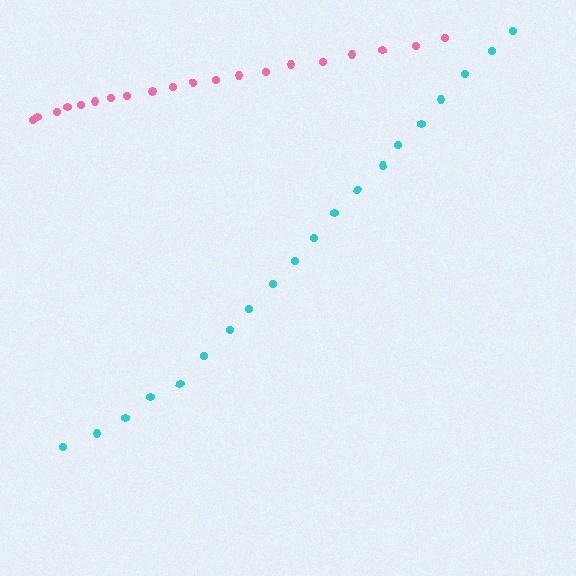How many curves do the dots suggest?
There are 2 distinct paths.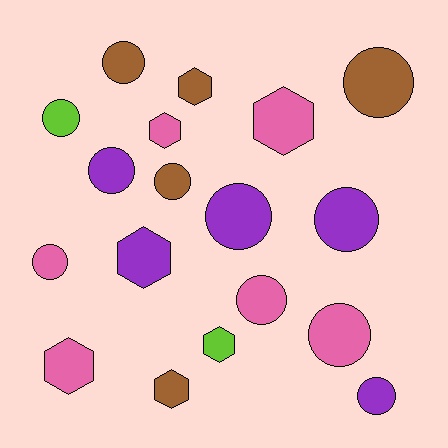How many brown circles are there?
There are 3 brown circles.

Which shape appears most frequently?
Circle, with 11 objects.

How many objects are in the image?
There are 18 objects.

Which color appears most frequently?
Pink, with 6 objects.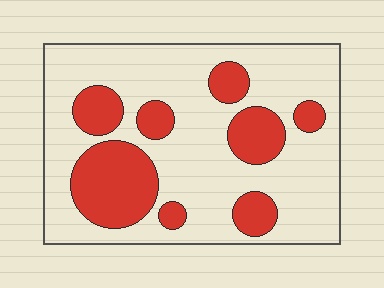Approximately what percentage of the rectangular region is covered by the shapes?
Approximately 30%.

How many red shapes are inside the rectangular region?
8.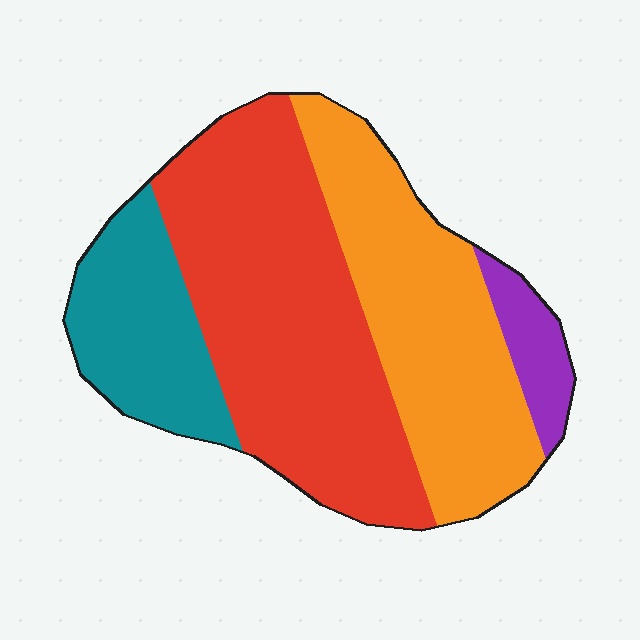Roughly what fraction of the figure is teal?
Teal covers about 20% of the figure.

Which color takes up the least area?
Purple, at roughly 5%.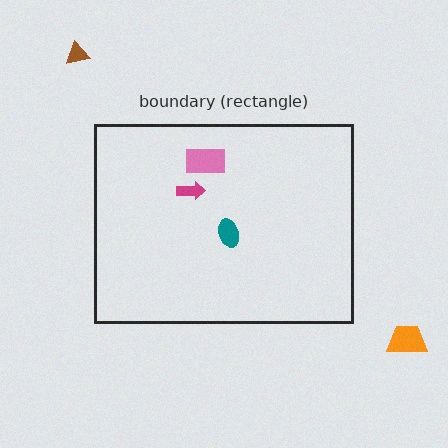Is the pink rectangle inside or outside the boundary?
Inside.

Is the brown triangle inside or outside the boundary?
Outside.